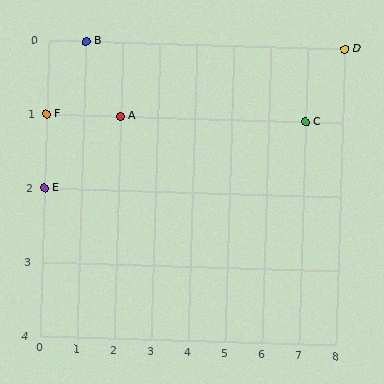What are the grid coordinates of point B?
Point B is at grid coordinates (1, 0).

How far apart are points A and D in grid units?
Points A and D are 6 columns and 1 row apart (about 6.1 grid units diagonally).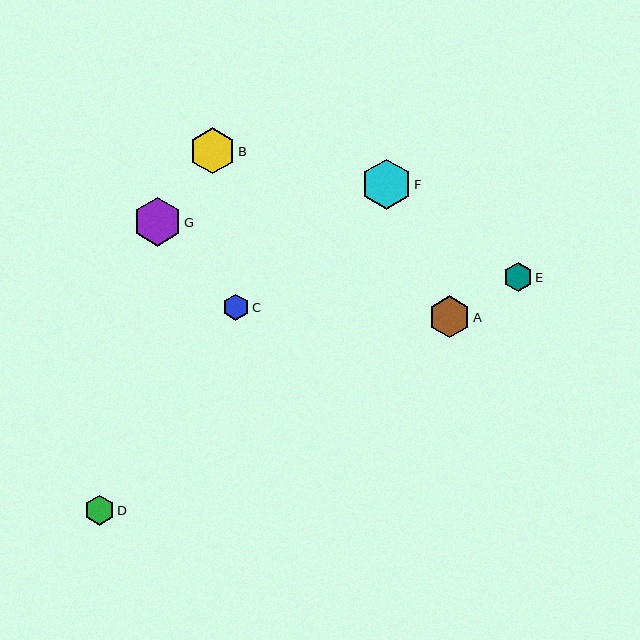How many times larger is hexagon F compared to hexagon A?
Hexagon F is approximately 1.2 times the size of hexagon A.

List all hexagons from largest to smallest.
From largest to smallest: F, G, B, A, D, E, C.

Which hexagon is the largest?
Hexagon F is the largest with a size of approximately 50 pixels.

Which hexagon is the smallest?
Hexagon C is the smallest with a size of approximately 26 pixels.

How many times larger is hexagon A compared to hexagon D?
Hexagon A is approximately 1.4 times the size of hexagon D.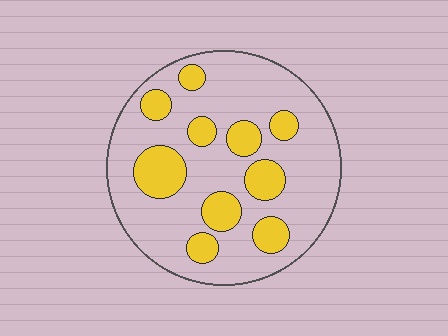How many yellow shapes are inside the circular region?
10.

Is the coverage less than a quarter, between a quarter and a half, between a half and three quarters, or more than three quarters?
Less than a quarter.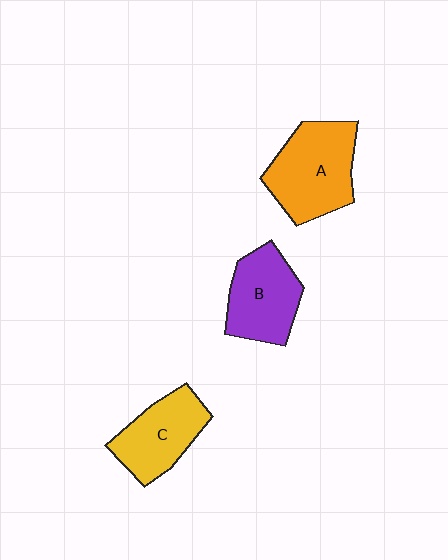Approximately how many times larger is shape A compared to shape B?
Approximately 1.2 times.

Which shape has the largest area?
Shape A (orange).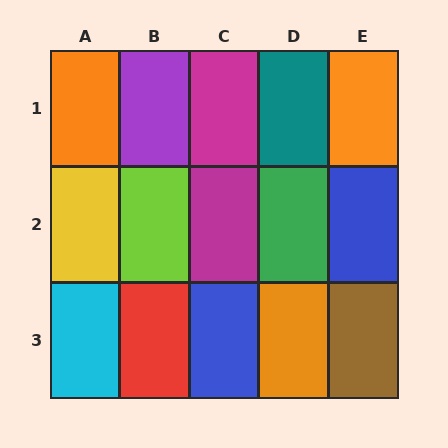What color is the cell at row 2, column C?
Magenta.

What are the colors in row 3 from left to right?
Cyan, red, blue, orange, brown.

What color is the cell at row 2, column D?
Green.